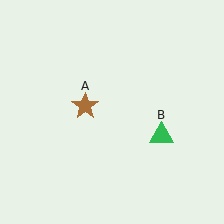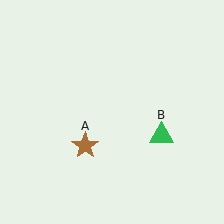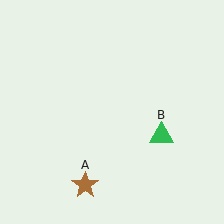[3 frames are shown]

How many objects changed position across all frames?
1 object changed position: brown star (object A).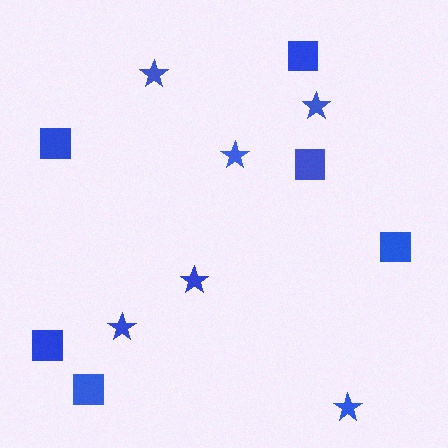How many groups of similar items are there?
There are 2 groups: one group of squares (6) and one group of stars (6).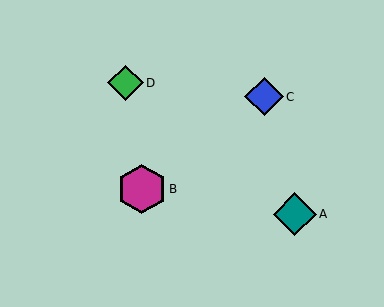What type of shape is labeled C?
Shape C is a blue diamond.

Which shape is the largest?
The magenta hexagon (labeled B) is the largest.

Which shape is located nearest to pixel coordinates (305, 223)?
The teal diamond (labeled A) at (295, 214) is nearest to that location.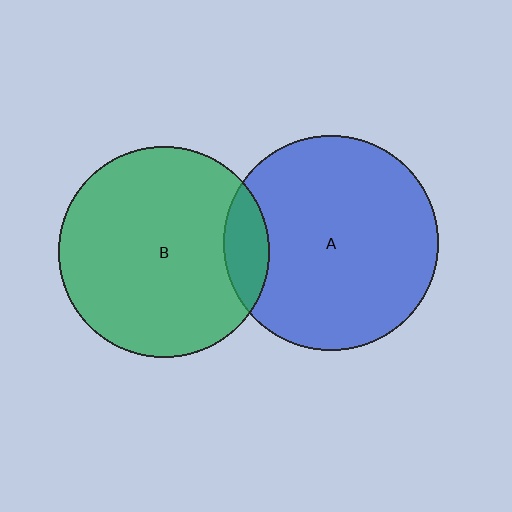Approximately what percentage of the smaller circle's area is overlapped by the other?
Approximately 10%.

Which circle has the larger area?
Circle A (blue).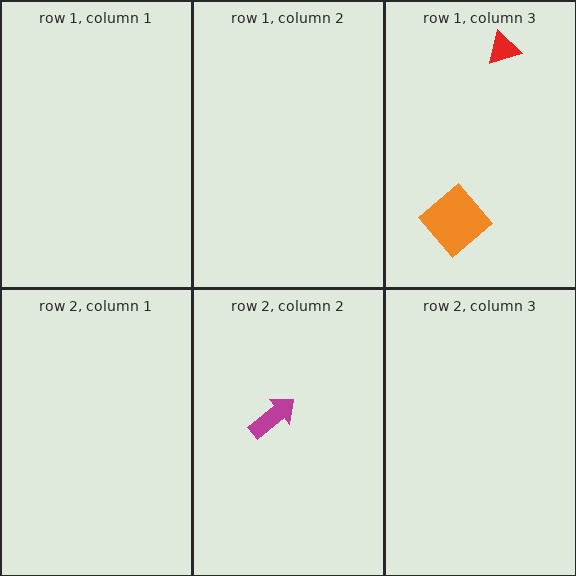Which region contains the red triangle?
The row 1, column 3 region.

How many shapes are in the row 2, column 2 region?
1.